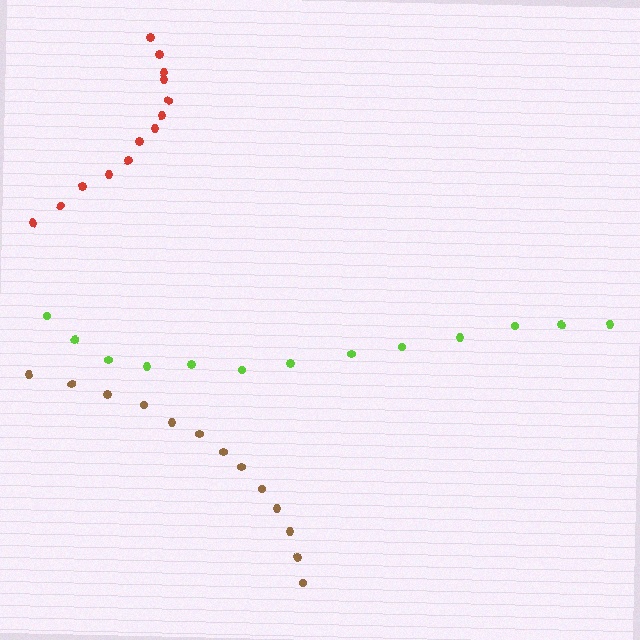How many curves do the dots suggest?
There are 3 distinct paths.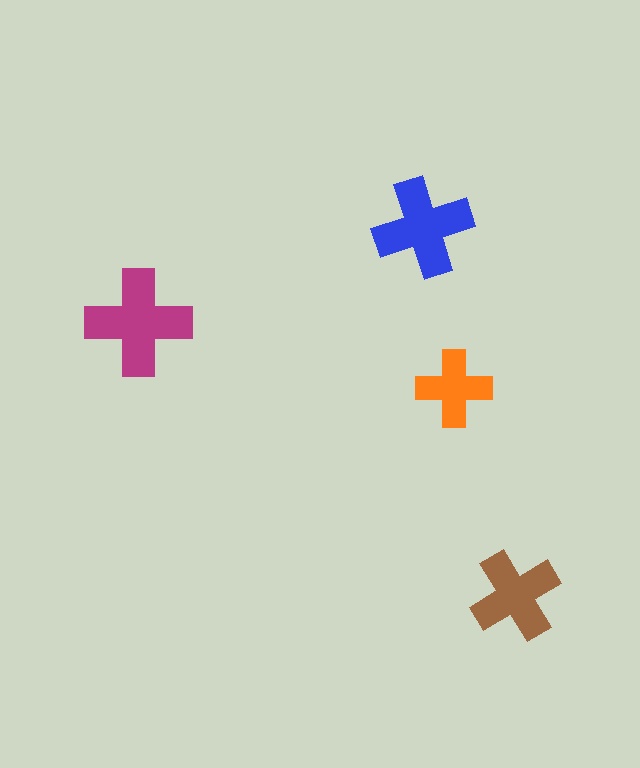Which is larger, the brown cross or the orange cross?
The brown one.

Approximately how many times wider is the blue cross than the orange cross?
About 1.5 times wider.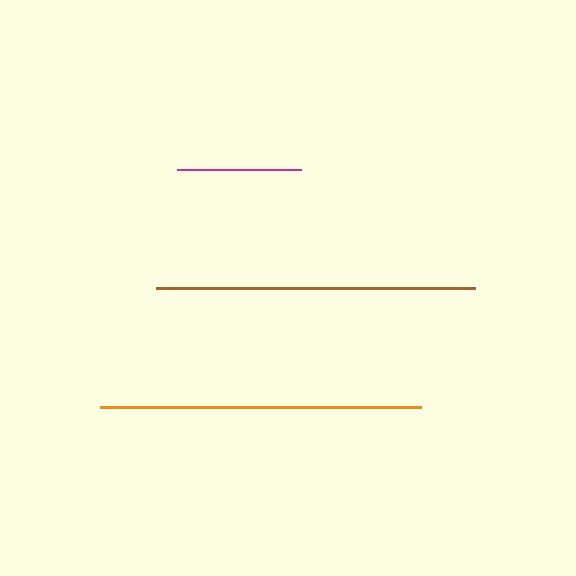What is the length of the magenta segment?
The magenta segment is approximately 125 pixels long.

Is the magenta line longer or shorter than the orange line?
The orange line is longer than the magenta line.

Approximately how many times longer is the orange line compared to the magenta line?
The orange line is approximately 2.6 times the length of the magenta line.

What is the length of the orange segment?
The orange segment is approximately 320 pixels long.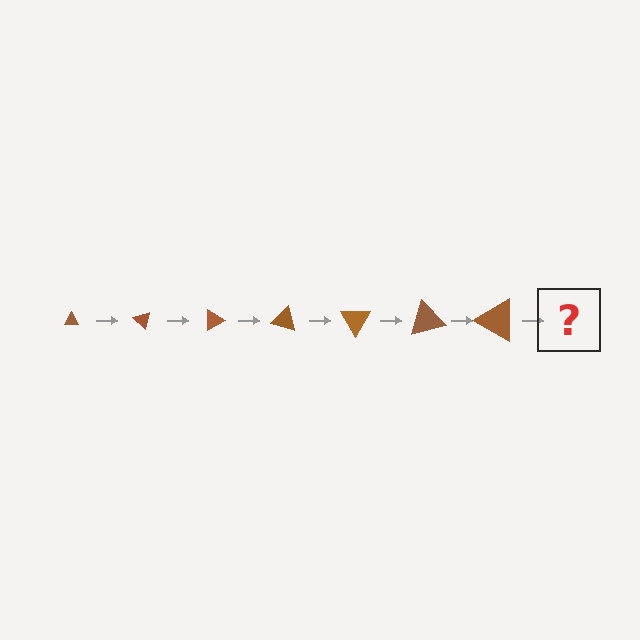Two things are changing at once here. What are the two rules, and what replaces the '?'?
The two rules are that the triangle grows larger each step and it rotates 45 degrees each step. The '?' should be a triangle, larger than the previous one and rotated 315 degrees from the start.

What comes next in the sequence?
The next element should be a triangle, larger than the previous one and rotated 315 degrees from the start.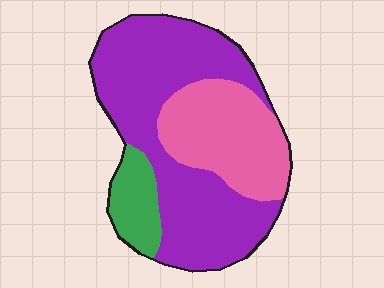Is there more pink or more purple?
Purple.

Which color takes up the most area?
Purple, at roughly 60%.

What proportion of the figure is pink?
Pink covers 29% of the figure.